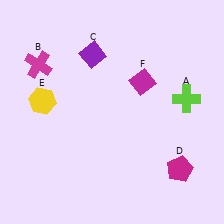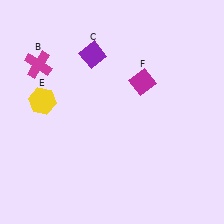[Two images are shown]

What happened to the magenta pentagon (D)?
The magenta pentagon (D) was removed in Image 2. It was in the bottom-right area of Image 1.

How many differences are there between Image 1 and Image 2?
There are 2 differences between the two images.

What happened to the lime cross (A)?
The lime cross (A) was removed in Image 2. It was in the top-right area of Image 1.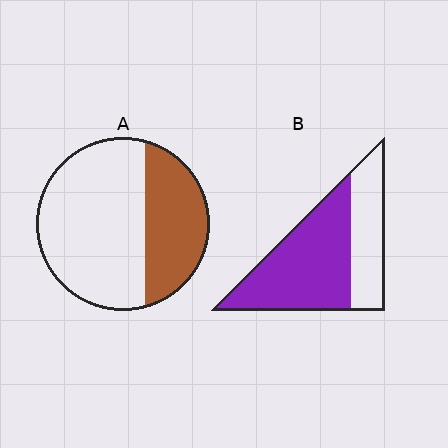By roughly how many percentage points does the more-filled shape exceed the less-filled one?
By roughly 30 percentage points (B over A).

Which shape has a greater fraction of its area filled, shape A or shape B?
Shape B.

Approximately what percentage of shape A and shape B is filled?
A is approximately 35% and B is approximately 65%.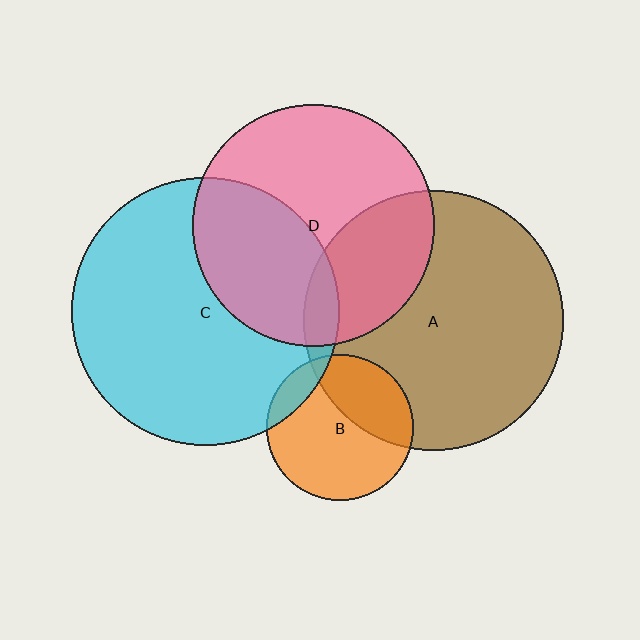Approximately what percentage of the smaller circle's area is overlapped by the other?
Approximately 30%.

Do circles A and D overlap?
Yes.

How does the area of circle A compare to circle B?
Approximately 3.2 times.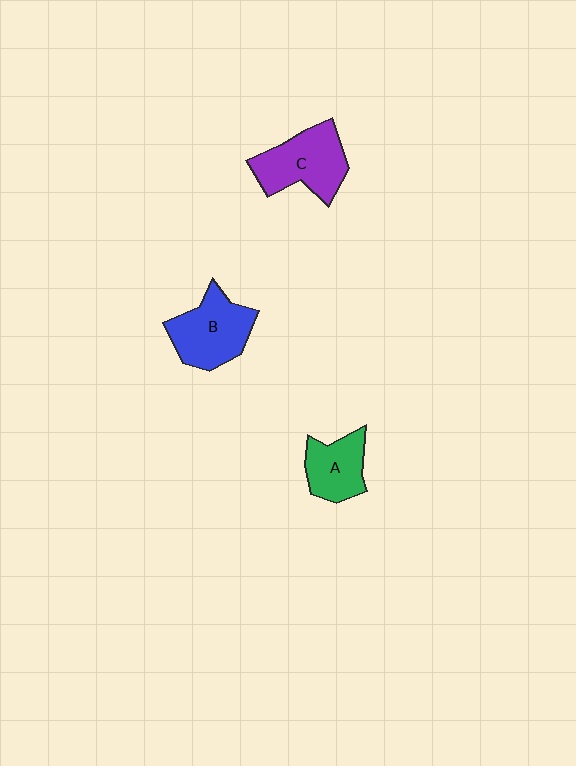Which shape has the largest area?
Shape C (purple).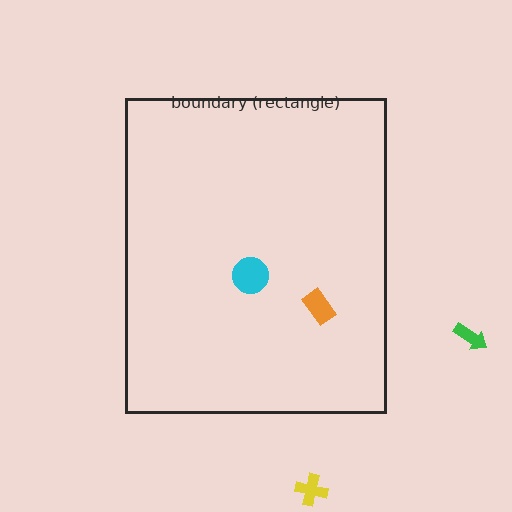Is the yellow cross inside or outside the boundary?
Outside.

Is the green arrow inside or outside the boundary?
Outside.